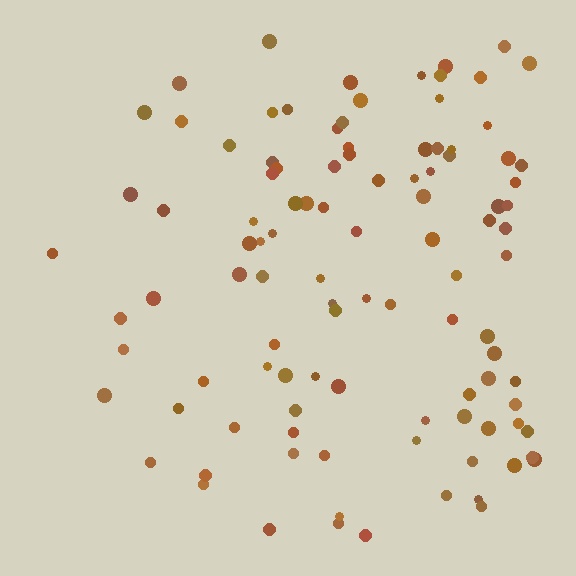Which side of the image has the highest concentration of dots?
The right.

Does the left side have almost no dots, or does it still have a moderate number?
Still a moderate number, just noticeably fewer than the right.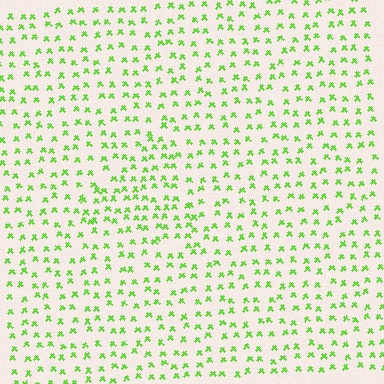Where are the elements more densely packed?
The elements are more densely packed inside the triangle boundary.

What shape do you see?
I see a triangle.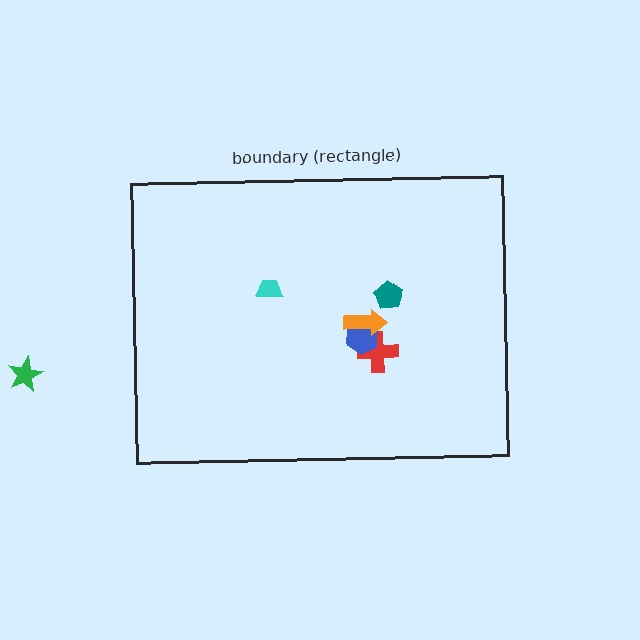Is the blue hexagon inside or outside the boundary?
Inside.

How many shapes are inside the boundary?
5 inside, 1 outside.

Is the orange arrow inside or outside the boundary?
Inside.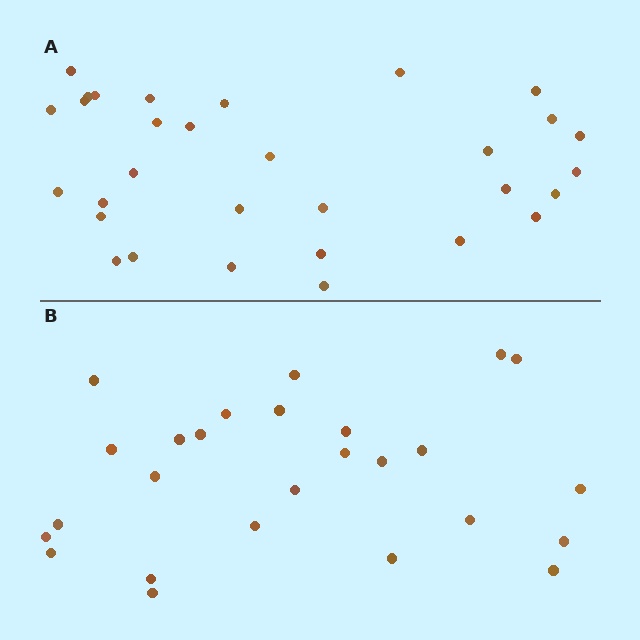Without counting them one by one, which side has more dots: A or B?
Region A (the top region) has more dots.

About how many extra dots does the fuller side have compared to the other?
Region A has about 5 more dots than region B.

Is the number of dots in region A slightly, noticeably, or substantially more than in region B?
Region A has only slightly more — the two regions are fairly close. The ratio is roughly 1.2 to 1.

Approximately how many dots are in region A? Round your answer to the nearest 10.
About 30 dots. (The exact count is 31, which rounds to 30.)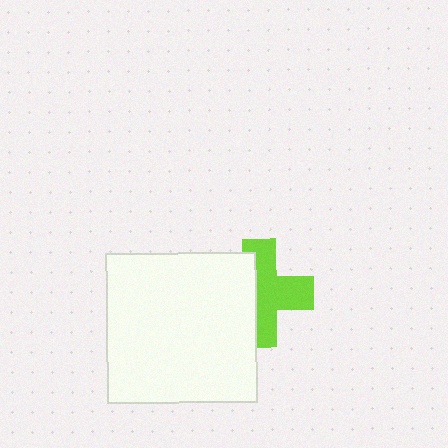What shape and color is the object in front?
The object in front is a white square.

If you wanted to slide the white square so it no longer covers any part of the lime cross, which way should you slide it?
Slide it left — that is the most direct way to separate the two shapes.